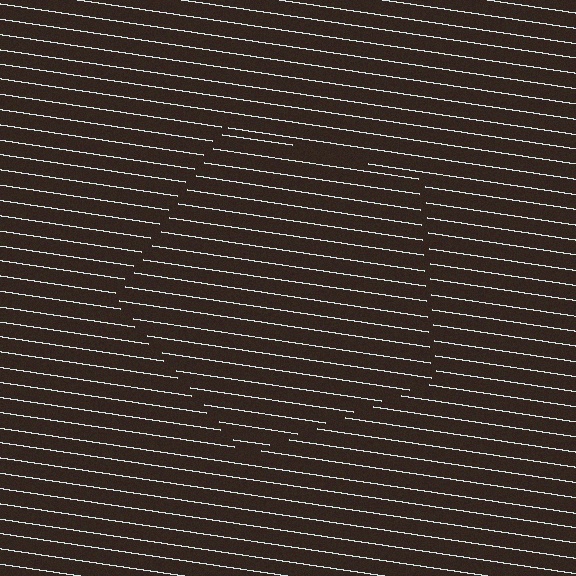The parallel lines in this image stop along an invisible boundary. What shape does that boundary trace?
An illusory pentagon. The interior of the shape contains the same grating, shifted by half a period — the contour is defined by the phase discontinuity where line-ends from the inner and outer gratings abut.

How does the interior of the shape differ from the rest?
The interior of the shape contains the same grating, shifted by half a period — the contour is defined by the phase discontinuity where line-ends from the inner and outer gratings abut.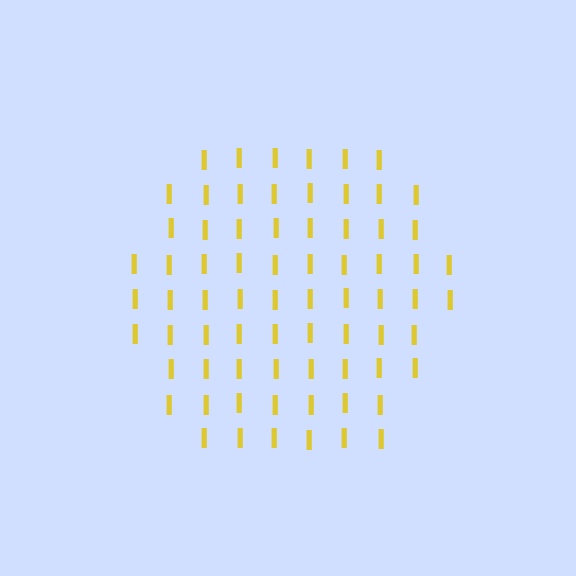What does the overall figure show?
The overall figure shows a hexagon.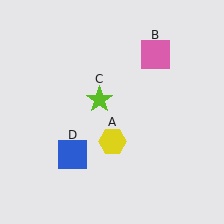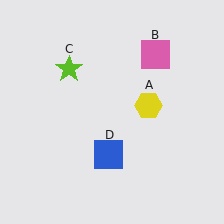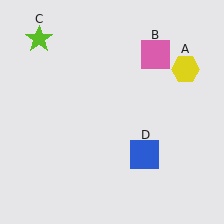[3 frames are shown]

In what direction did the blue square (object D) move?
The blue square (object D) moved right.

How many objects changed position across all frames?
3 objects changed position: yellow hexagon (object A), lime star (object C), blue square (object D).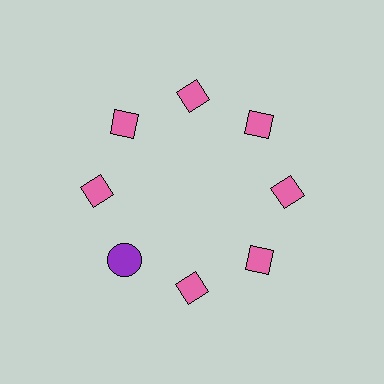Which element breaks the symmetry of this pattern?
The purple circle at roughly the 8 o'clock position breaks the symmetry. All other shapes are pink diamonds.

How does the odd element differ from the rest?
It differs in both color (purple instead of pink) and shape (circle instead of diamond).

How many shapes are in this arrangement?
There are 8 shapes arranged in a ring pattern.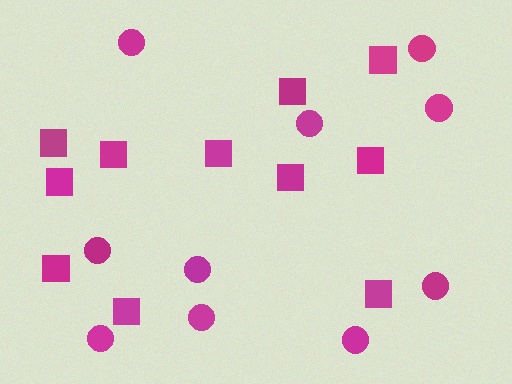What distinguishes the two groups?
There are 2 groups: one group of squares (11) and one group of circles (10).